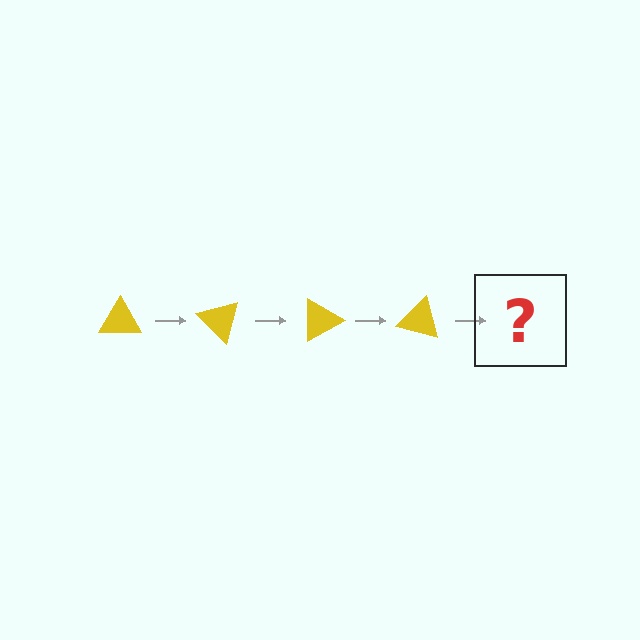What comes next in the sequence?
The next element should be a yellow triangle rotated 180 degrees.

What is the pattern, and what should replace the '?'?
The pattern is that the triangle rotates 45 degrees each step. The '?' should be a yellow triangle rotated 180 degrees.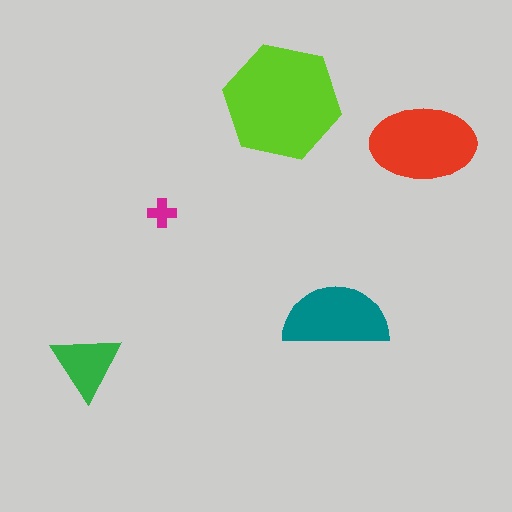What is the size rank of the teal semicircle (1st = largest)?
3rd.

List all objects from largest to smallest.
The lime hexagon, the red ellipse, the teal semicircle, the green triangle, the magenta cross.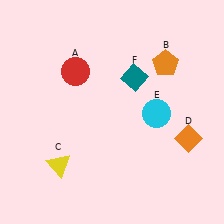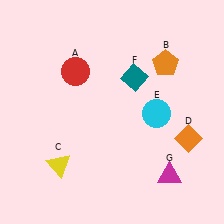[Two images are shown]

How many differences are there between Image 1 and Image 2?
There is 1 difference between the two images.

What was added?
A magenta triangle (G) was added in Image 2.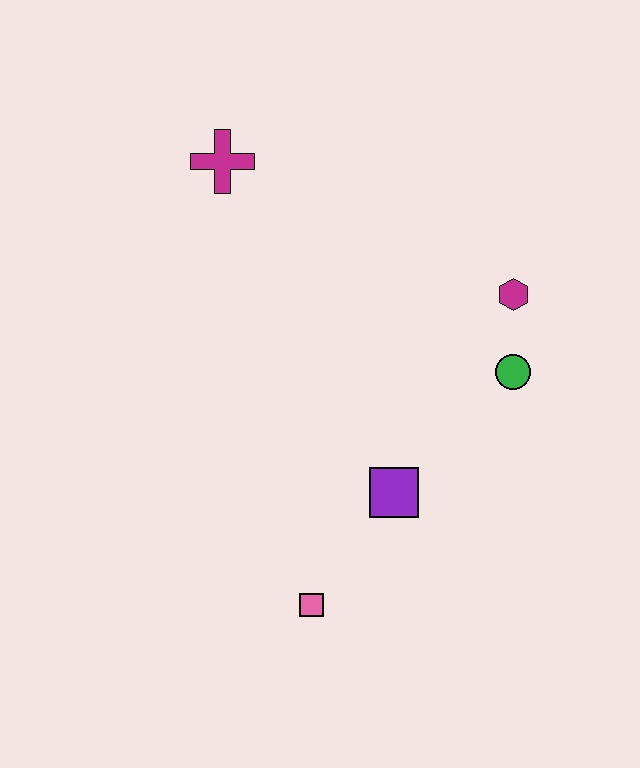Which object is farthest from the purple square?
The magenta cross is farthest from the purple square.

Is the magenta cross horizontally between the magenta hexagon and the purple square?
No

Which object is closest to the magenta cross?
The magenta hexagon is closest to the magenta cross.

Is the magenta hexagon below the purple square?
No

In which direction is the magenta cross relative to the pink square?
The magenta cross is above the pink square.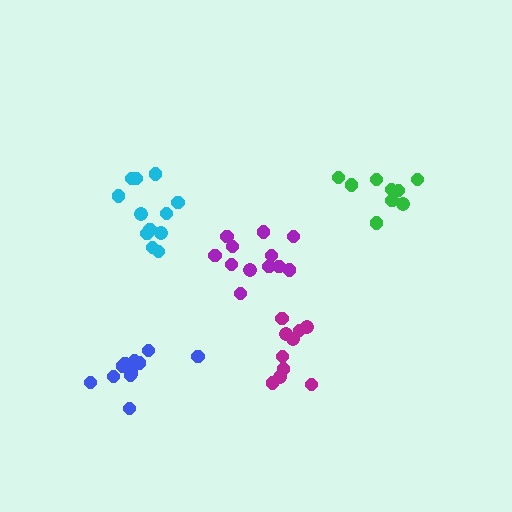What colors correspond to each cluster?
The clusters are colored: blue, cyan, green, purple, magenta.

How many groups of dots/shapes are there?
There are 5 groups.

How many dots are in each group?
Group 1: 11 dots, Group 2: 12 dots, Group 3: 9 dots, Group 4: 12 dots, Group 5: 10 dots (54 total).